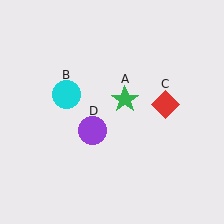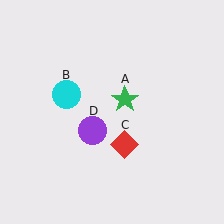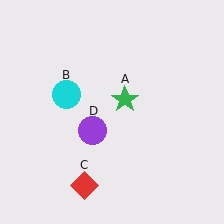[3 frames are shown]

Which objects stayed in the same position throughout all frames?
Green star (object A) and cyan circle (object B) and purple circle (object D) remained stationary.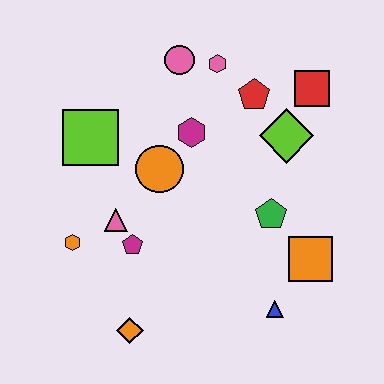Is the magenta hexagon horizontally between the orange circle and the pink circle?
No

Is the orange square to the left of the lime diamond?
No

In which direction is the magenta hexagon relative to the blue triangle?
The magenta hexagon is above the blue triangle.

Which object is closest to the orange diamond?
The magenta pentagon is closest to the orange diamond.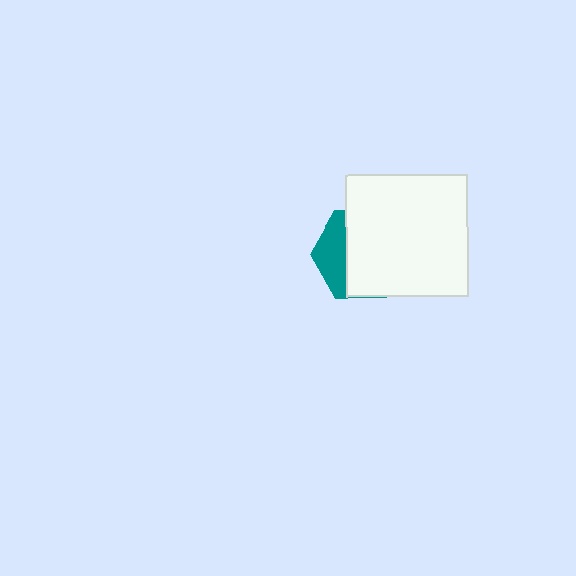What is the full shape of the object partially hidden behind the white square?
The partially hidden object is a teal hexagon.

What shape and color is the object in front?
The object in front is a white square.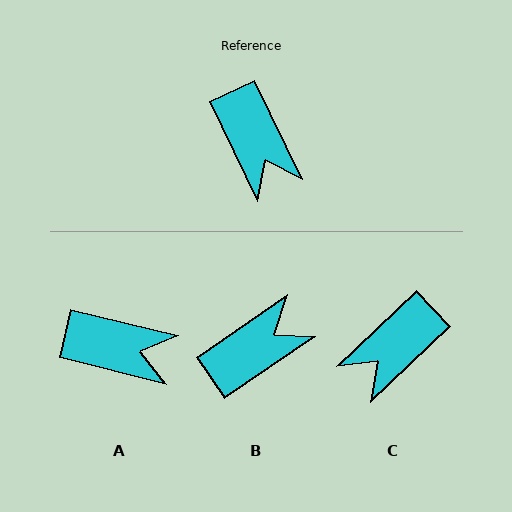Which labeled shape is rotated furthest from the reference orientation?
B, about 98 degrees away.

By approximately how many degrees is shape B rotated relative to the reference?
Approximately 98 degrees counter-clockwise.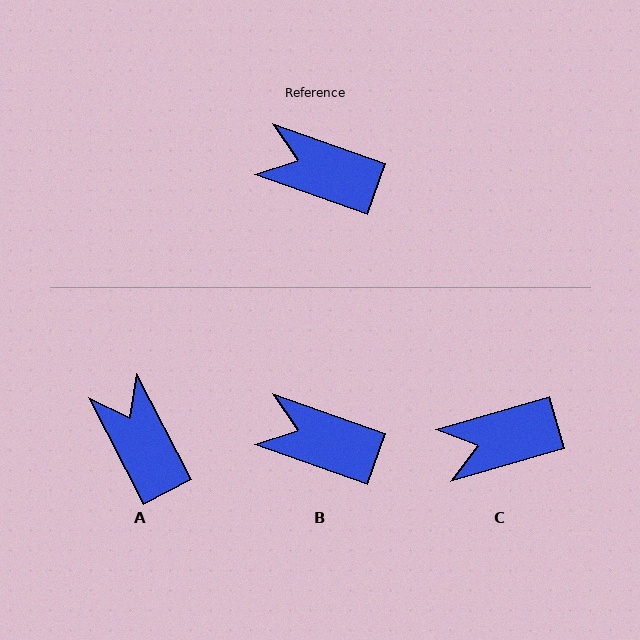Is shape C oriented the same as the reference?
No, it is off by about 36 degrees.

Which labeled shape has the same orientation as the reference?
B.